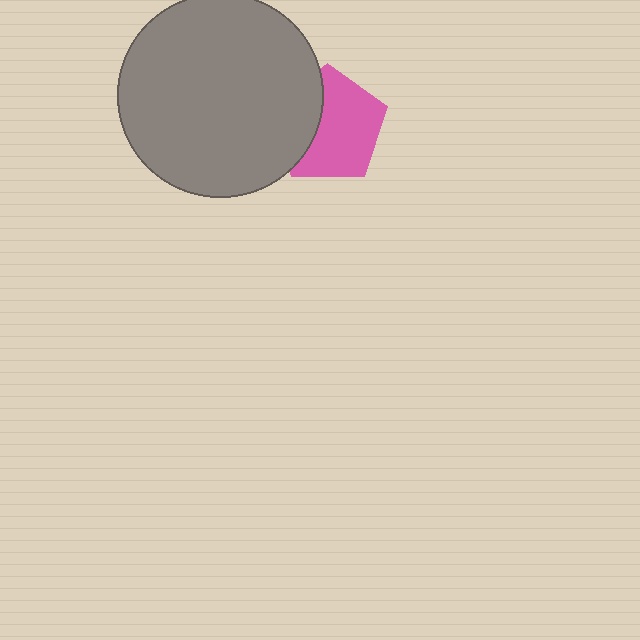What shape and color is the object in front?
The object in front is a gray circle.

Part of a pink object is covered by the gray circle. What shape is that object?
It is a pentagon.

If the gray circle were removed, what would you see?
You would see the complete pink pentagon.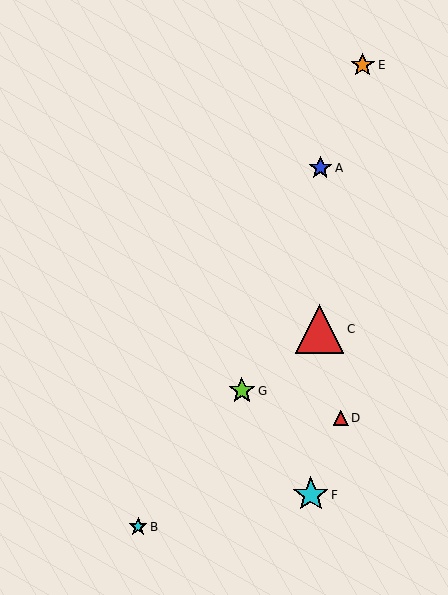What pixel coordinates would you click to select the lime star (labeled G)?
Click at (242, 391) to select the lime star G.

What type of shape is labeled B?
Shape B is a cyan star.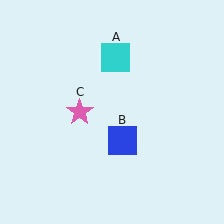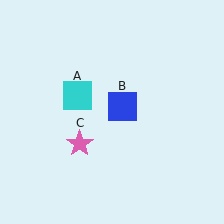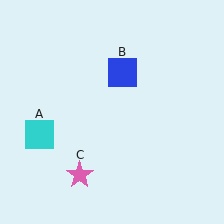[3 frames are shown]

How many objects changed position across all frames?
3 objects changed position: cyan square (object A), blue square (object B), pink star (object C).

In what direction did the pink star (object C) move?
The pink star (object C) moved down.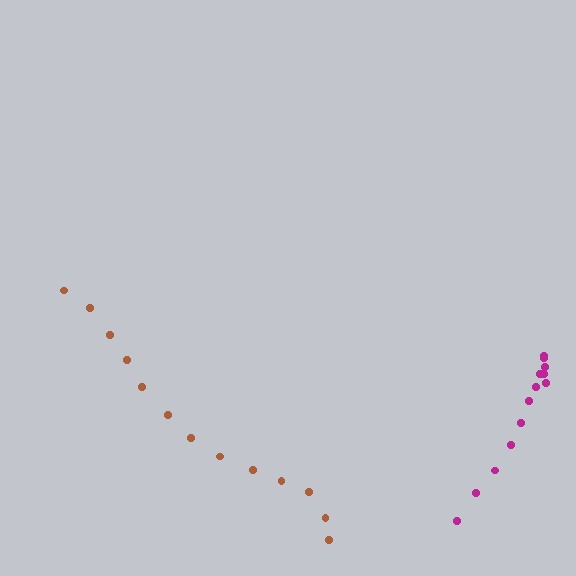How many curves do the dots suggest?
There are 2 distinct paths.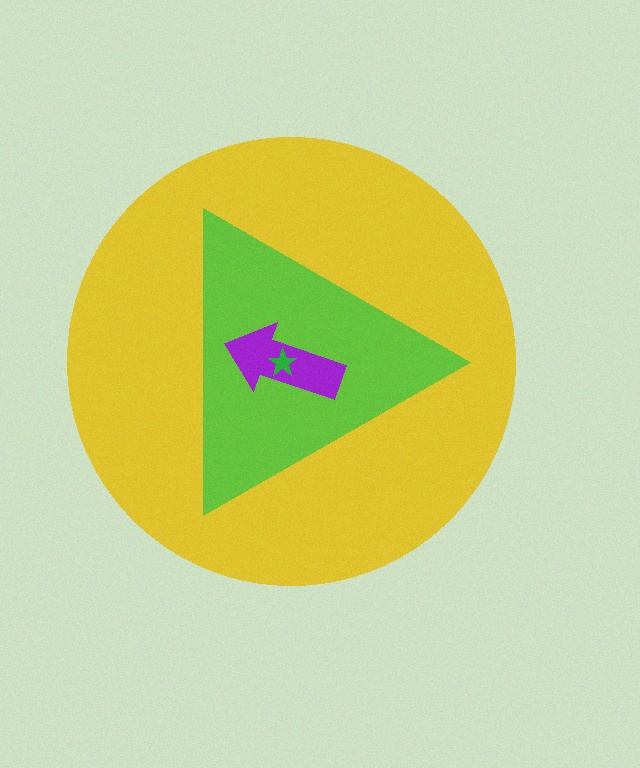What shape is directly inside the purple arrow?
The green star.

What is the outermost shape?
The yellow circle.